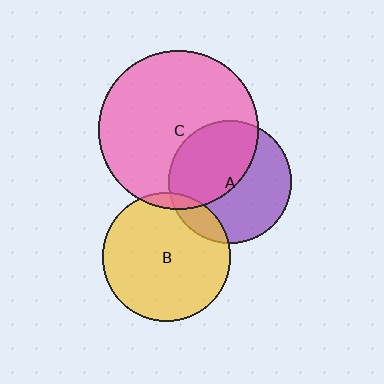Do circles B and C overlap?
Yes.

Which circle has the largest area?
Circle C (pink).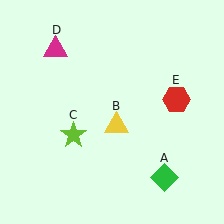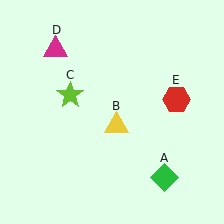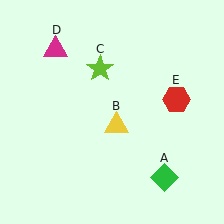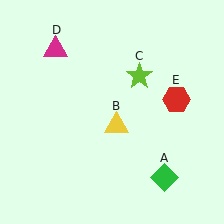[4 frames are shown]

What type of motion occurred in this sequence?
The lime star (object C) rotated clockwise around the center of the scene.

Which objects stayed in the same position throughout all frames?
Green diamond (object A) and yellow triangle (object B) and magenta triangle (object D) and red hexagon (object E) remained stationary.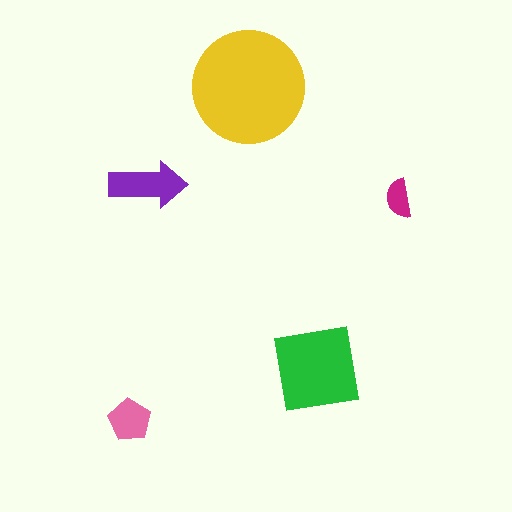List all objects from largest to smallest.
The yellow circle, the green square, the purple arrow, the pink pentagon, the magenta semicircle.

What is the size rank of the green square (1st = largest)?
2nd.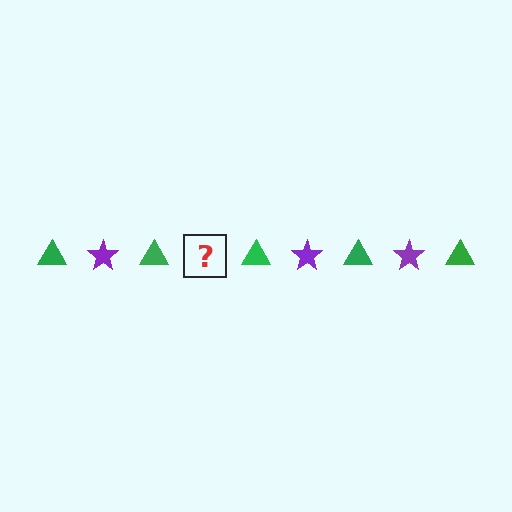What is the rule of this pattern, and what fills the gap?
The rule is that the pattern alternates between green triangle and purple star. The gap should be filled with a purple star.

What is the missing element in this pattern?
The missing element is a purple star.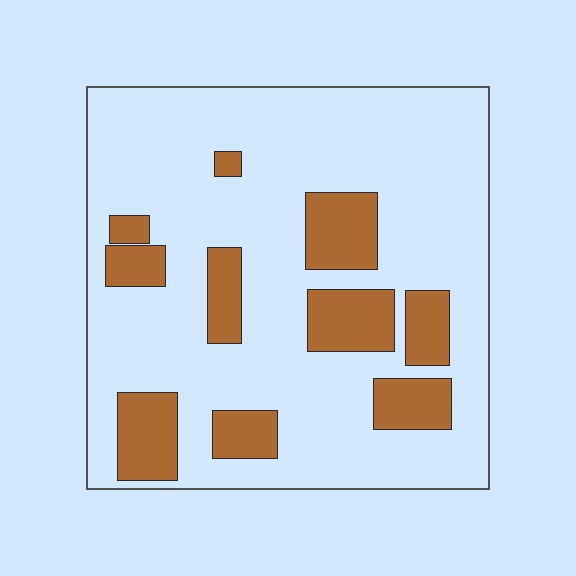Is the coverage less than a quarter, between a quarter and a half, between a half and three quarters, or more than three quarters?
Less than a quarter.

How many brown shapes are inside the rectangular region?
10.